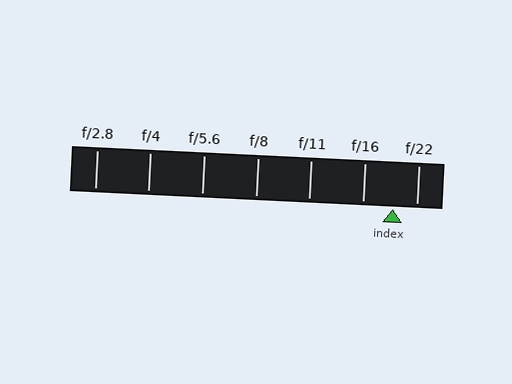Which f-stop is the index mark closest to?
The index mark is closest to f/22.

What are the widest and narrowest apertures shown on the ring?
The widest aperture shown is f/2.8 and the narrowest is f/22.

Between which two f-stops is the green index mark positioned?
The index mark is between f/16 and f/22.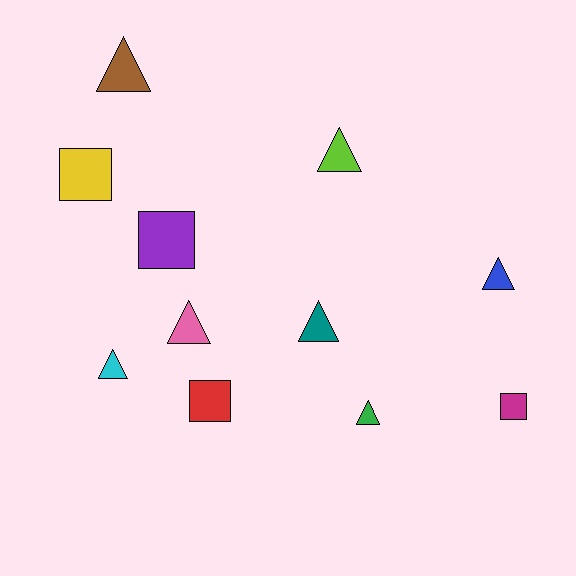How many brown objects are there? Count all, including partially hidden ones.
There is 1 brown object.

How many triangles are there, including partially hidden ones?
There are 7 triangles.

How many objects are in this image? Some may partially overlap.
There are 11 objects.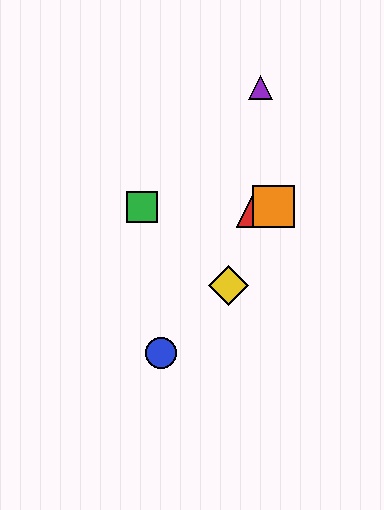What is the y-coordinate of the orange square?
The orange square is at y≈207.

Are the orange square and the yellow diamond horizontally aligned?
No, the orange square is at y≈207 and the yellow diamond is at y≈285.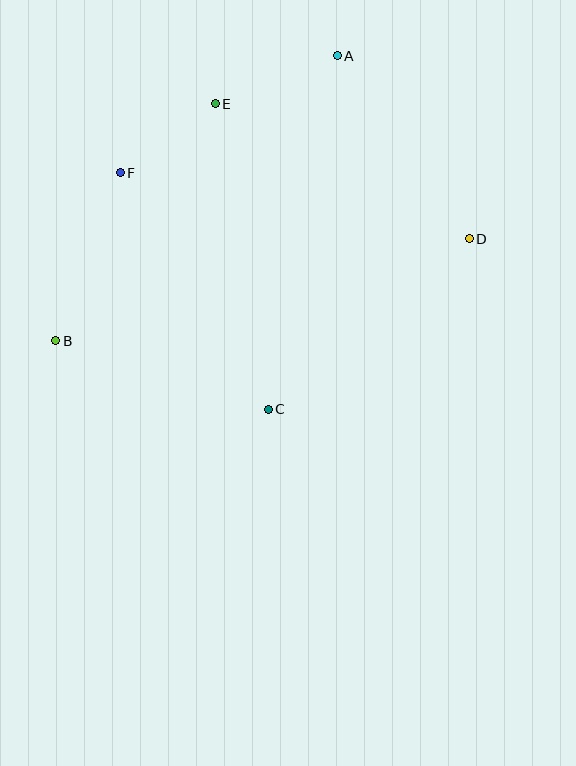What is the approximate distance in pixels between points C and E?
The distance between C and E is approximately 310 pixels.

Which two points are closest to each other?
Points E and F are closest to each other.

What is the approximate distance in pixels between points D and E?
The distance between D and E is approximately 288 pixels.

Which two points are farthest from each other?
Points B and D are farthest from each other.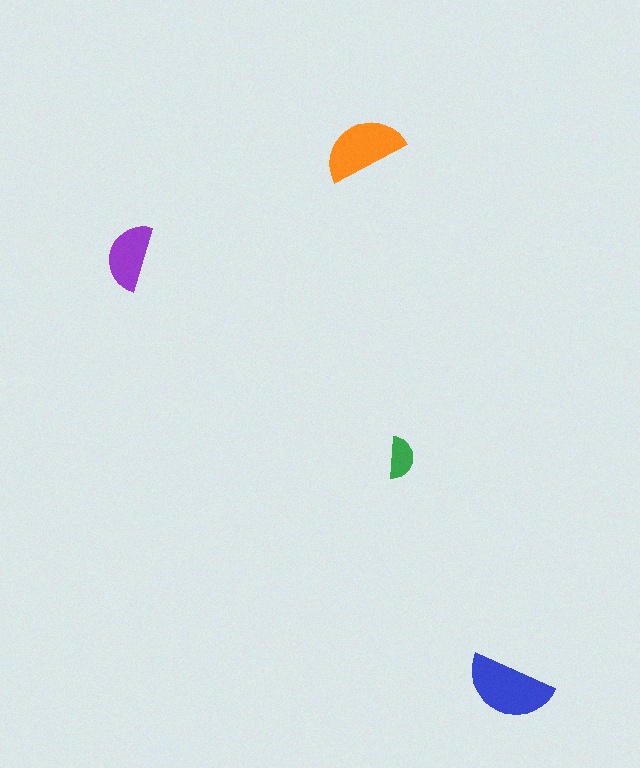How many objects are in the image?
There are 4 objects in the image.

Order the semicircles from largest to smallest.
the blue one, the orange one, the purple one, the green one.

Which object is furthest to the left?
The purple semicircle is leftmost.